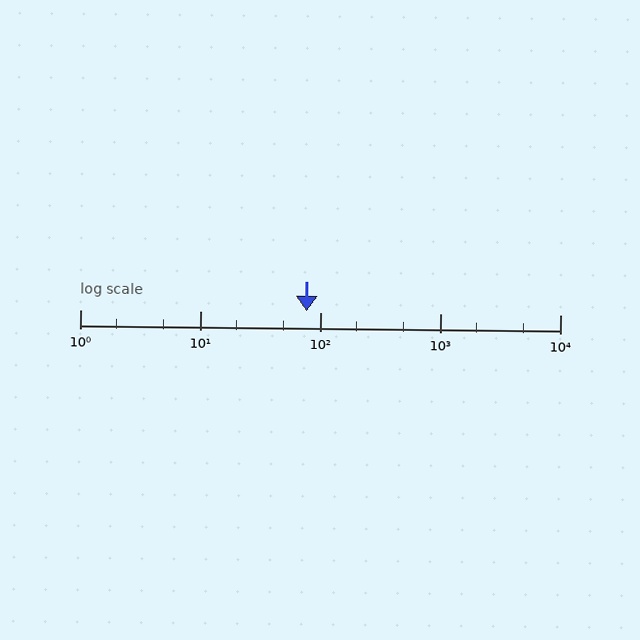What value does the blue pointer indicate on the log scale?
The pointer indicates approximately 77.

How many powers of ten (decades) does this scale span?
The scale spans 4 decades, from 1 to 10000.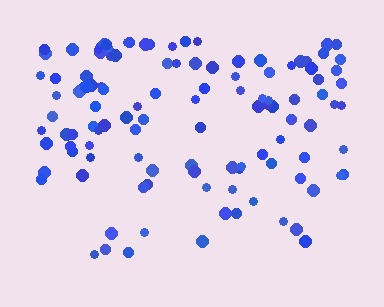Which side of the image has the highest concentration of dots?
The top.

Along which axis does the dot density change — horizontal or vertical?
Vertical.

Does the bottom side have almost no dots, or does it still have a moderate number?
Still a moderate number, just noticeably fewer than the top.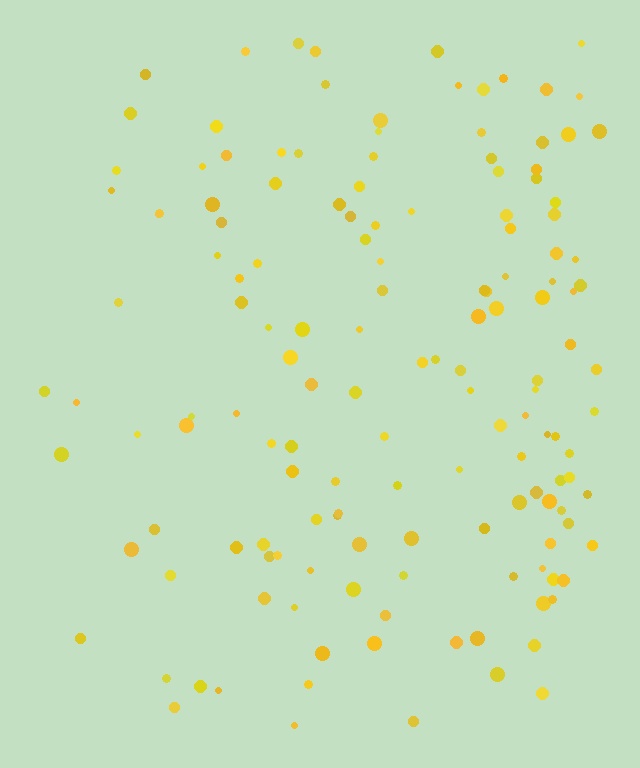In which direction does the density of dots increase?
From left to right, with the right side densest.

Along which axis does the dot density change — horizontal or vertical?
Horizontal.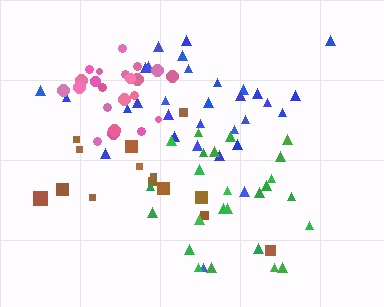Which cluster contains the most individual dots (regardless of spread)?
Blue (31).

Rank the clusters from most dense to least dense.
pink, green, blue, brown.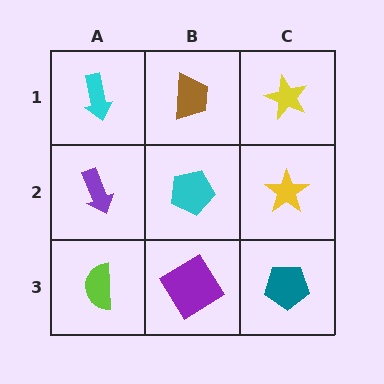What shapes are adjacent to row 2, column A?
A cyan arrow (row 1, column A), a lime semicircle (row 3, column A), a cyan pentagon (row 2, column B).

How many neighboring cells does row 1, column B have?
3.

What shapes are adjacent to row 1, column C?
A yellow star (row 2, column C), a brown trapezoid (row 1, column B).